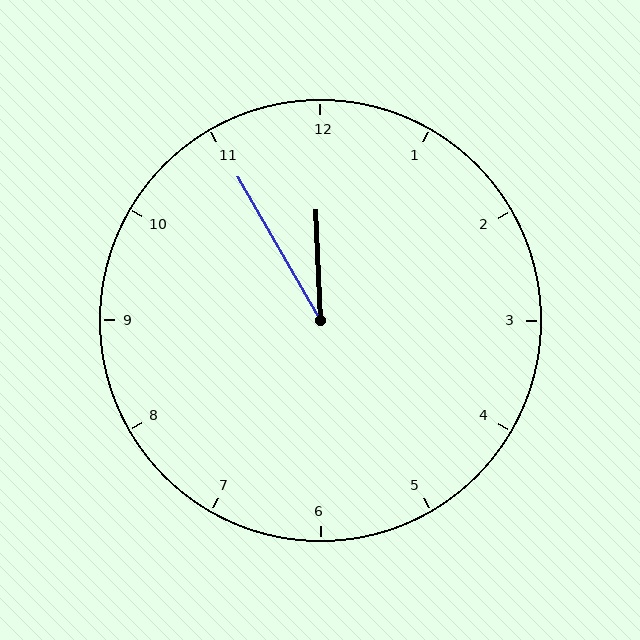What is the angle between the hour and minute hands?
Approximately 28 degrees.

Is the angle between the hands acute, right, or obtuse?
It is acute.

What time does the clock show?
11:55.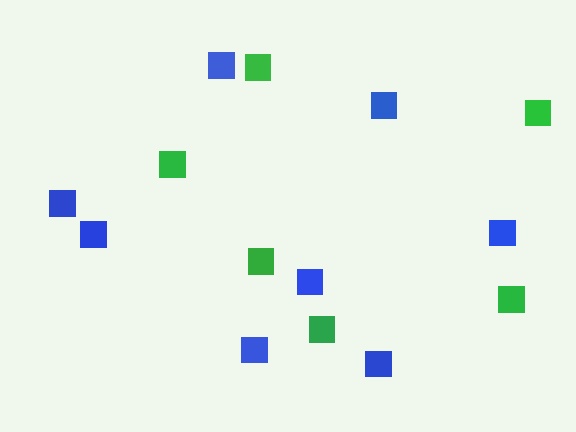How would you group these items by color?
There are 2 groups: one group of green squares (6) and one group of blue squares (8).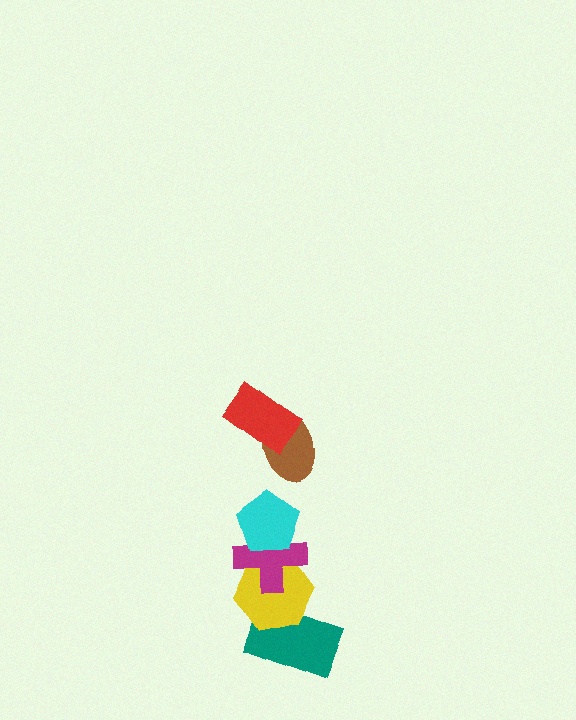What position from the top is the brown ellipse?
The brown ellipse is 2nd from the top.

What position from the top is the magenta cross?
The magenta cross is 4th from the top.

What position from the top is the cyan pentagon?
The cyan pentagon is 3rd from the top.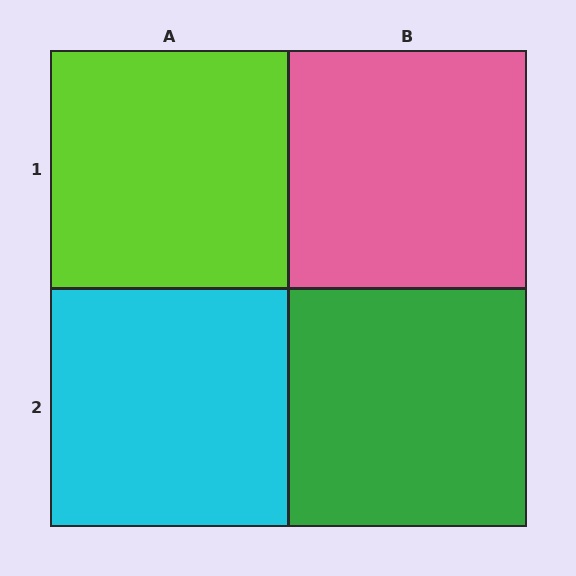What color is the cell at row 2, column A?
Cyan.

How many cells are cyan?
1 cell is cyan.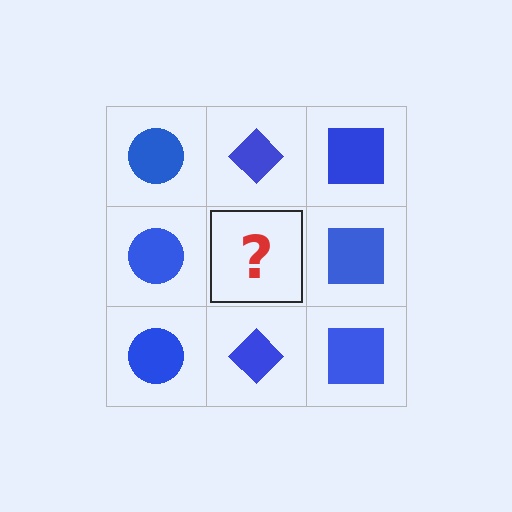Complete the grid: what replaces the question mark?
The question mark should be replaced with a blue diamond.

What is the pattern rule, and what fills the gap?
The rule is that each column has a consistent shape. The gap should be filled with a blue diamond.